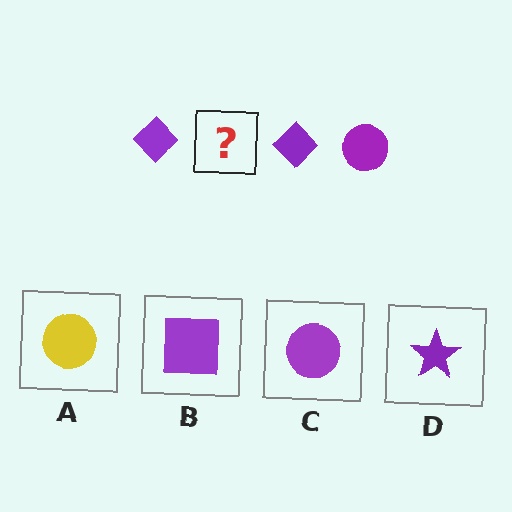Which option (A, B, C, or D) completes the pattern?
C.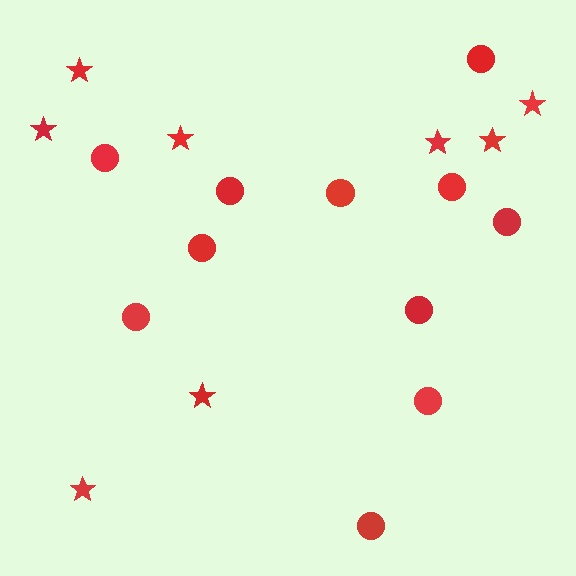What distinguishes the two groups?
There are 2 groups: one group of circles (11) and one group of stars (8).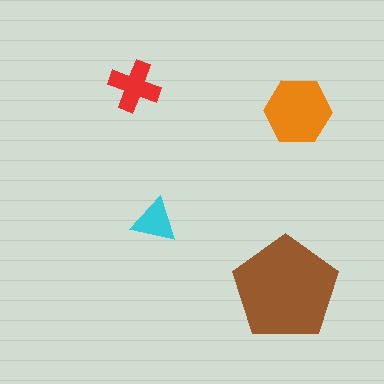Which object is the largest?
The brown pentagon.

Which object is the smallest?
The cyan triangle.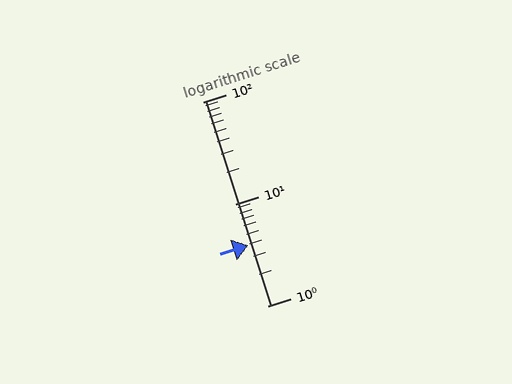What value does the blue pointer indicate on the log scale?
The pointer indicates approximately 3.9.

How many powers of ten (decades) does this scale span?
The scale spans 2 decades, from 1 to 100.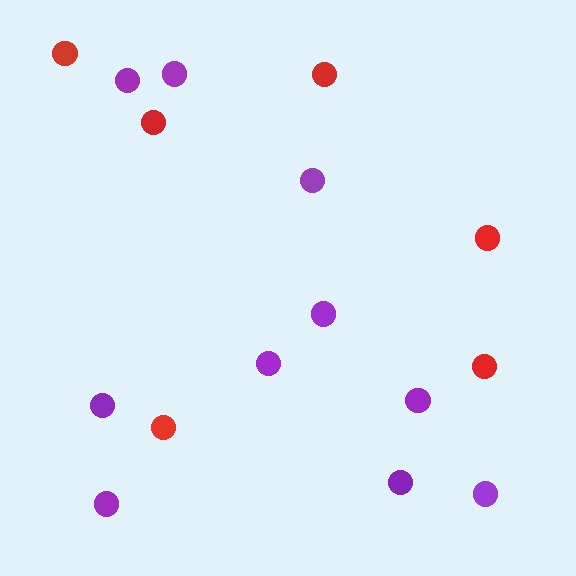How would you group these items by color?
There are 2 groups: one group of purple circles (10) and one group of red circles (6).